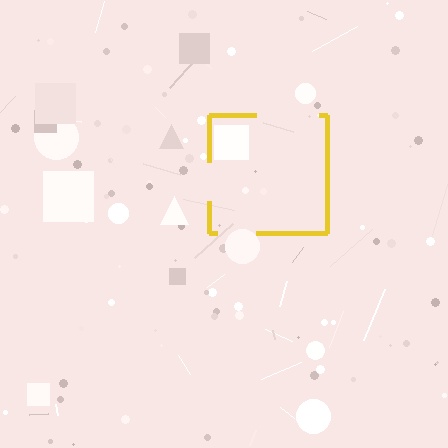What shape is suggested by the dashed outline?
The dashed outline suggests a square.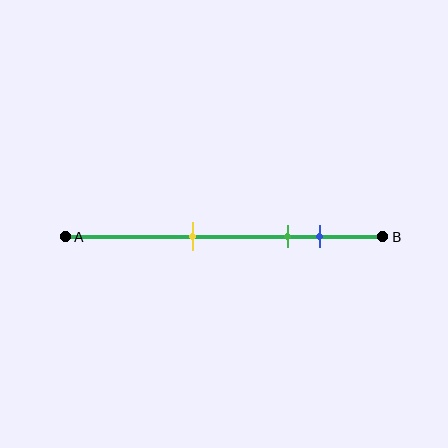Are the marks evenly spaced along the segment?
No, the marks are not evenly spaced.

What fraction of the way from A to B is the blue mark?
The blue mark is approximately 80% (0.8) of the way from A to B.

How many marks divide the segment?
There are 3 marks dividing the segment.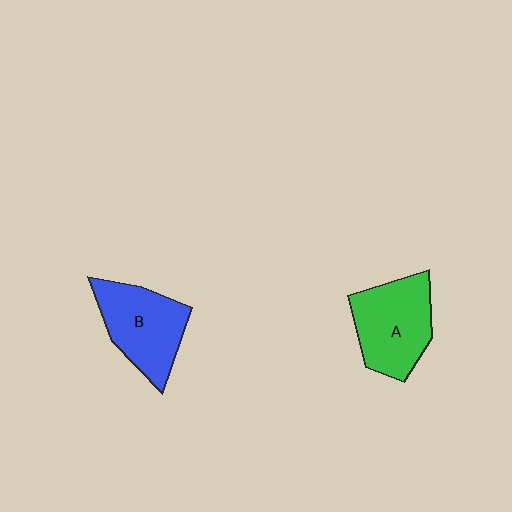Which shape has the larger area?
Shape A (green).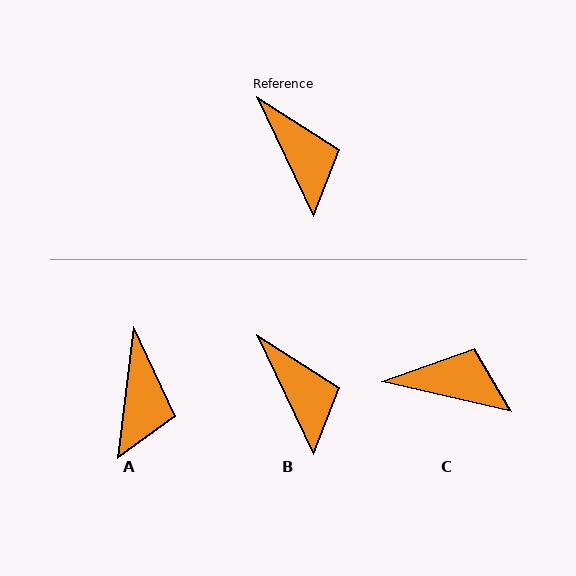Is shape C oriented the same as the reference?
No, it is off by about 52 degrees.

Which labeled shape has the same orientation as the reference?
B.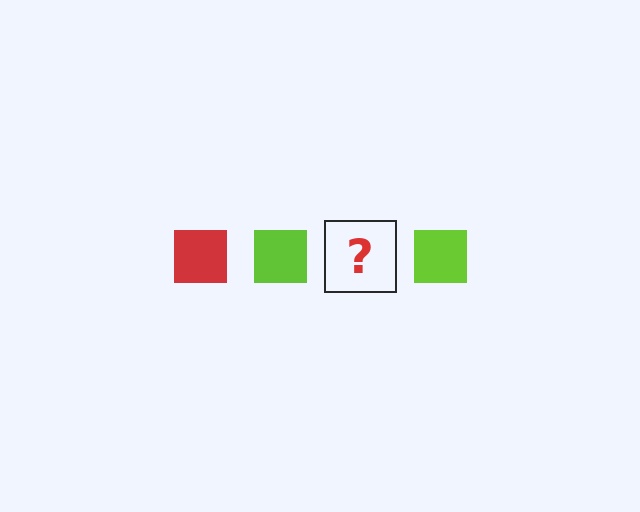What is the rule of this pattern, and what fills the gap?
The rule is that the pattern cycles through red, lime squares. The gap should be filled with a red square.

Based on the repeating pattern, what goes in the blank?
The blank should be a red square.